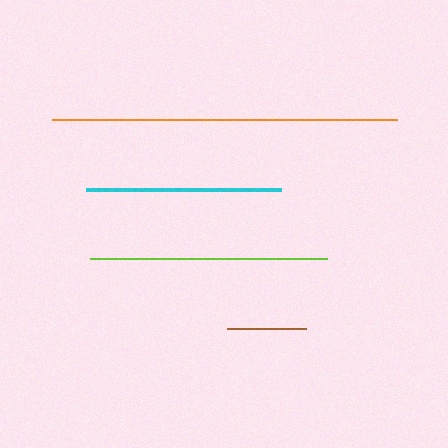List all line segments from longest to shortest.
From longest to shortest: orange, lime, cyan, brown.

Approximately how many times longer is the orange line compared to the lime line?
The orange line is approximately 1.5 times the length of the lime line.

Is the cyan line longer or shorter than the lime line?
The lime line is longer than the cyan line.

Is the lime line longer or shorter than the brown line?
The lime line is longer than the brown line.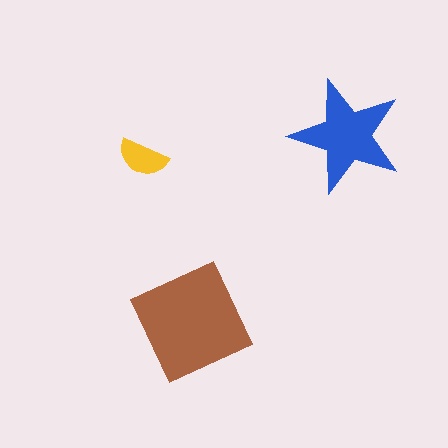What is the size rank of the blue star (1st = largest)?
2nd.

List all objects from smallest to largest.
The yellow semicircle, the blue star, the brown diamond.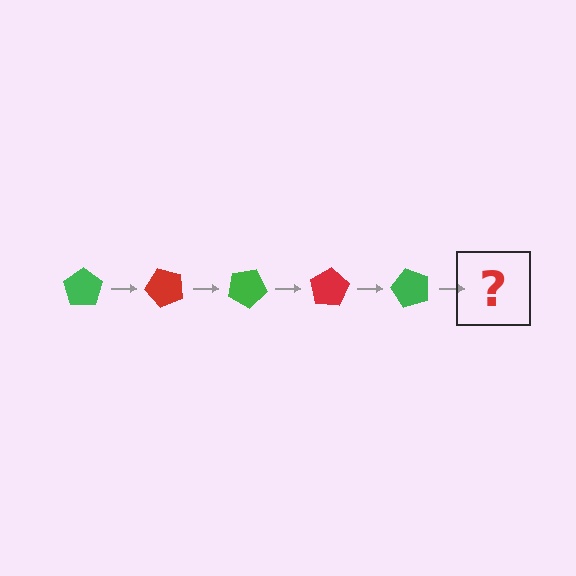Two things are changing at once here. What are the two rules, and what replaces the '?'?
The two rules are that it rotates 50 degrees each step and the color cycles through green and red. The '?' should be a red pentagon, rotated 250 degrees from the start.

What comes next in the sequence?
The next element should be a red pentagon, rotated 250 degrees from the start.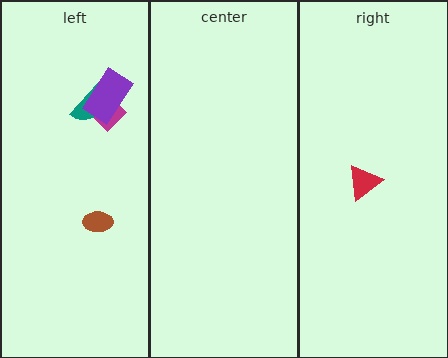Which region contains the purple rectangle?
The left region.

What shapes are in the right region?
The red triangle.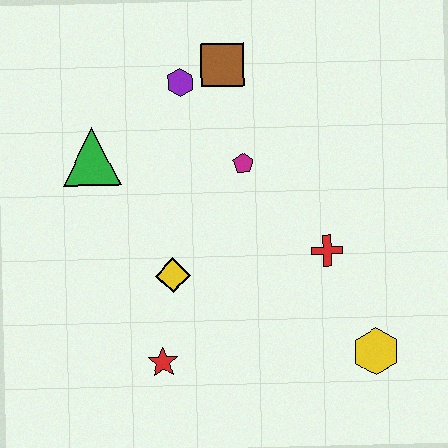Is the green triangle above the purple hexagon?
No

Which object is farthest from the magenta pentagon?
The yellow hexagon is farthest from the magenta pentagon.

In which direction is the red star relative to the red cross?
The red star is to the left of the red cross.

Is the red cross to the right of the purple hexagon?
Yes